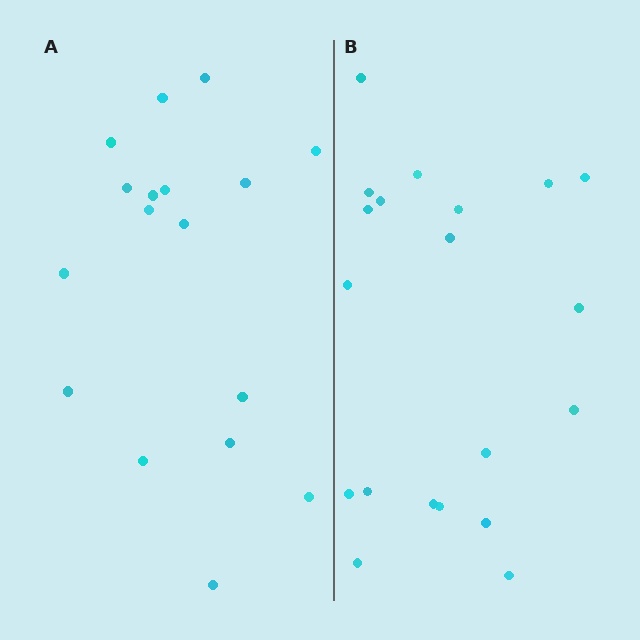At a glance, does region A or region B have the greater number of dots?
Region B (the right region) has more dots.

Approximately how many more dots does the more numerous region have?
Region B has just a few more — roughly 2 or 3 more dots than region A.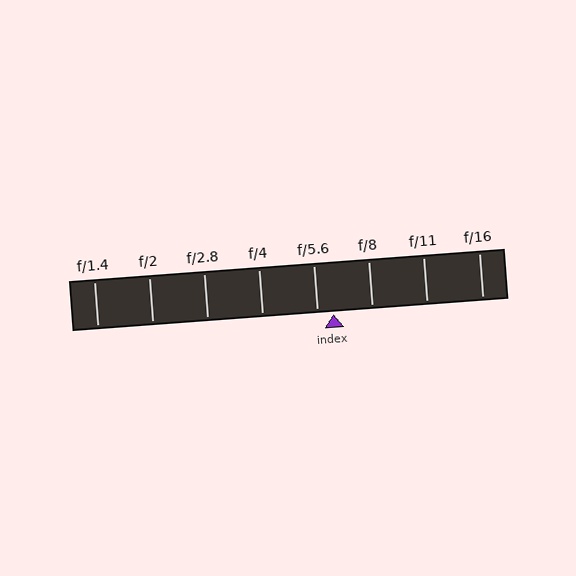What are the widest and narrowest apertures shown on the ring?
The widest aperture shown is f/1.4 and the narrowest is f/16.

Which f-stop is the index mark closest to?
The index mark is closest to f/5.6.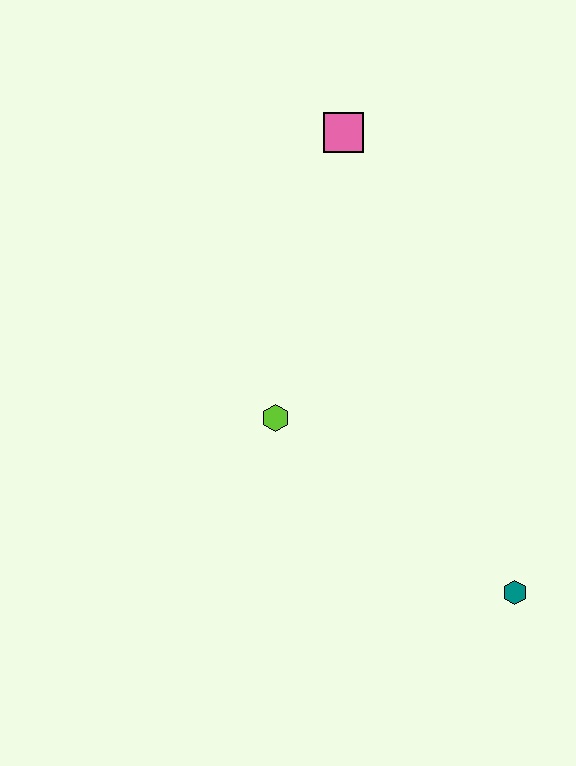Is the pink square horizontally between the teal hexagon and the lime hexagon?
Yes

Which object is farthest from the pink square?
The teal hexagon is farthest from the pink square.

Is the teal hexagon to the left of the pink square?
No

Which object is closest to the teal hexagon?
The lime hexagon is closest to the teal hexagon.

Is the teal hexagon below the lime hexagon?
Yes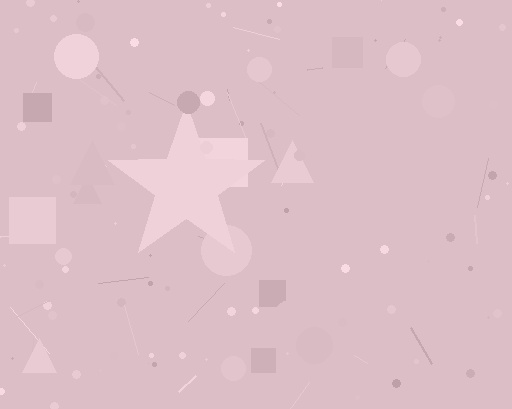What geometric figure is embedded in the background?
A star is embedded in the background.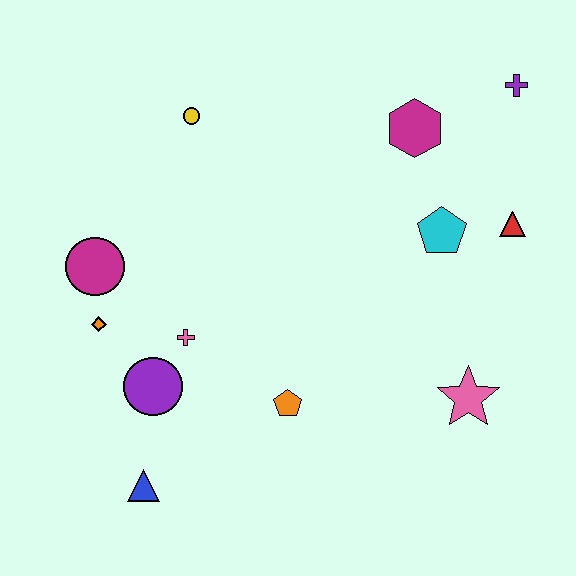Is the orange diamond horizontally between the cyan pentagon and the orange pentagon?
No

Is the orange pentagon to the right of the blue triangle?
Yes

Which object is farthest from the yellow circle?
The pink star is farthest from the yellow circle.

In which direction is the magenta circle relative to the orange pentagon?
The magenta circle is to the left of the orange pentagon.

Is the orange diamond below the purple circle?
No